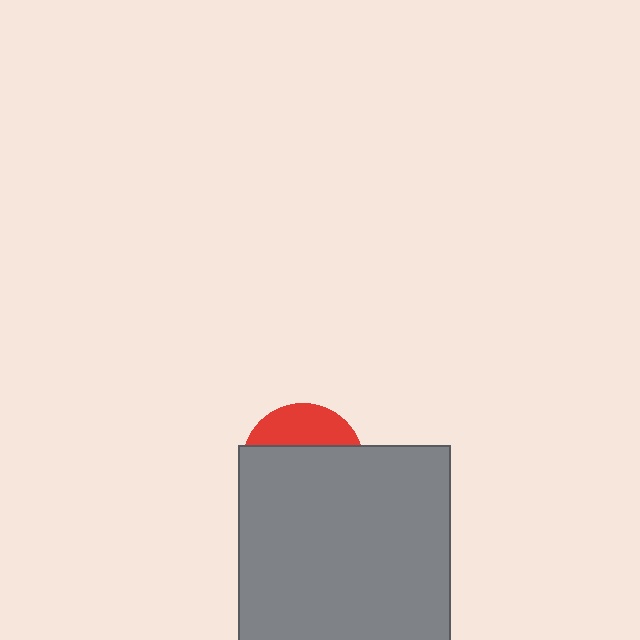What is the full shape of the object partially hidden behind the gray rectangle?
The partially hidden object is a red circle.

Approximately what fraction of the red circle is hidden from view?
Roughly 69% of the red circle is hidden behind the gray rectangle.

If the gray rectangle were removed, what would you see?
You would see the complete red circle.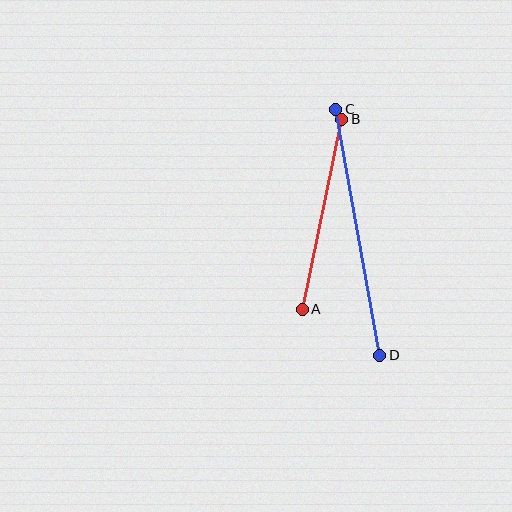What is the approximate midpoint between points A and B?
The midpoint is at approximately (322, 214) pixels.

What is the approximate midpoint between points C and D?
The midpoint is at approximately (358, 232) pixels.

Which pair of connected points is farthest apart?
Points C and D are farthest apart.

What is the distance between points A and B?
The distance is approximately 194 pixels.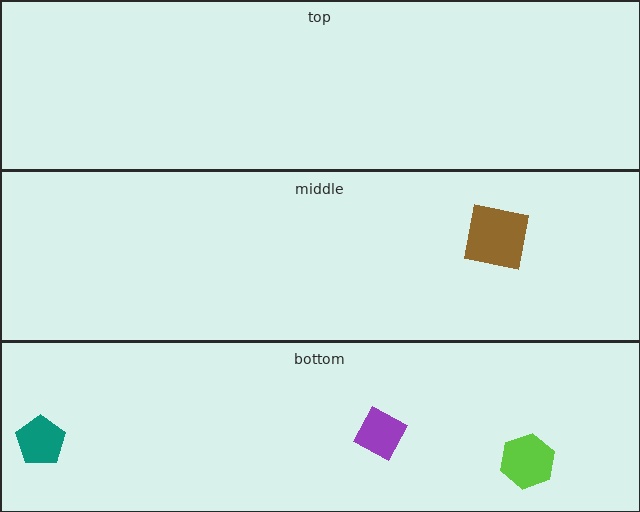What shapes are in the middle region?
The brown square.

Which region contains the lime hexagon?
The bottom region.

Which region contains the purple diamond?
The bottom region.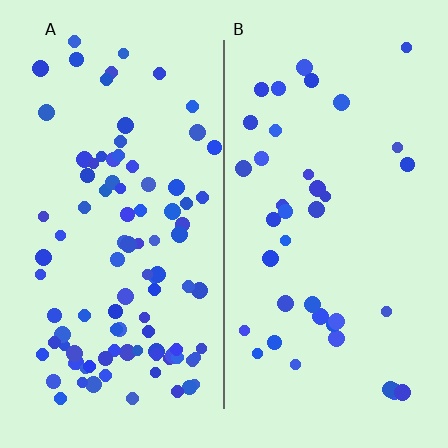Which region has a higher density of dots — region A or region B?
A (the left).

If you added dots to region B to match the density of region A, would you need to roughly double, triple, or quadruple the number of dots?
Approximately triple.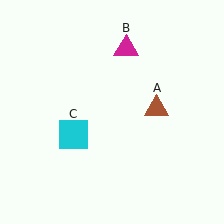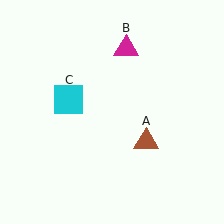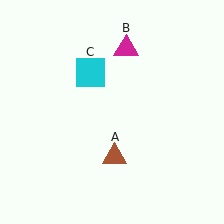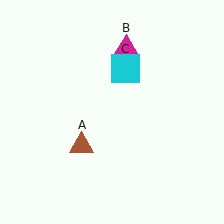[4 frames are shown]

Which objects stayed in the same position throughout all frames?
Magenta triangle (object B) remained stationary.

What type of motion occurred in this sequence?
The brown triangle (object A), cyan square (object C) rotated clockwise around the center of the scene.